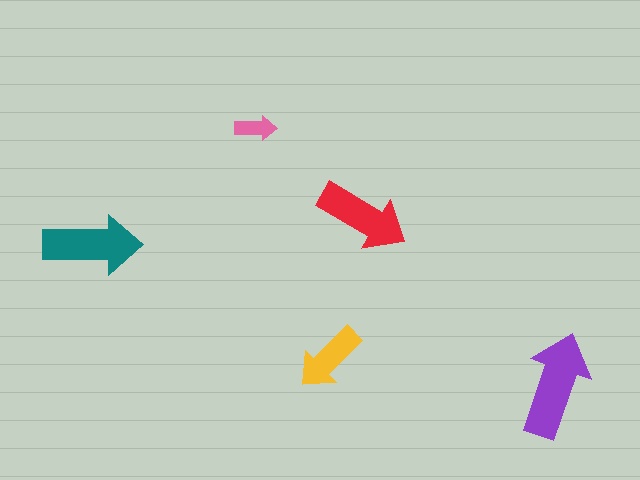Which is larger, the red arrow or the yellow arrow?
The red one.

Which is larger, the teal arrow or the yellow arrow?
The teal one.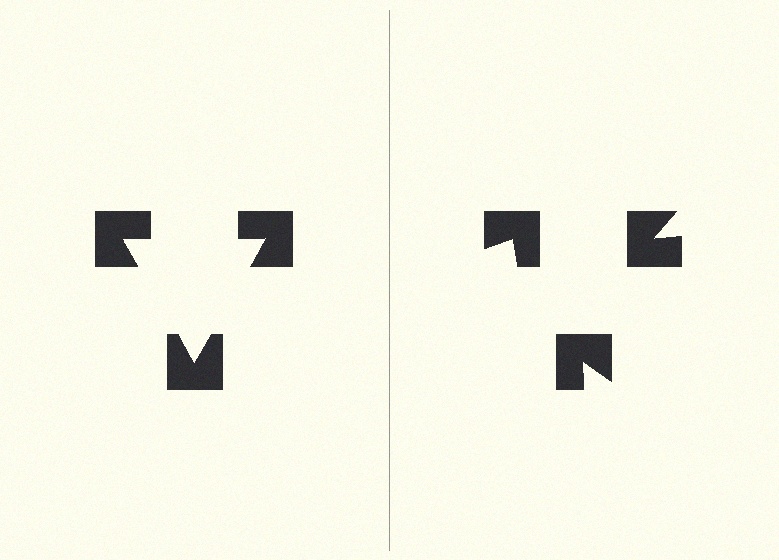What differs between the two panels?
The notched squares are positioned identically on both sides; only the wedge orientations differ. On the left they align to a triangle; on the right they are misaligned.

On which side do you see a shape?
An illusory triangle appears on the left side. On the right side the wedge cuts are rotated, so no coherent shape forms.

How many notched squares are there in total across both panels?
6 — 3 on each side.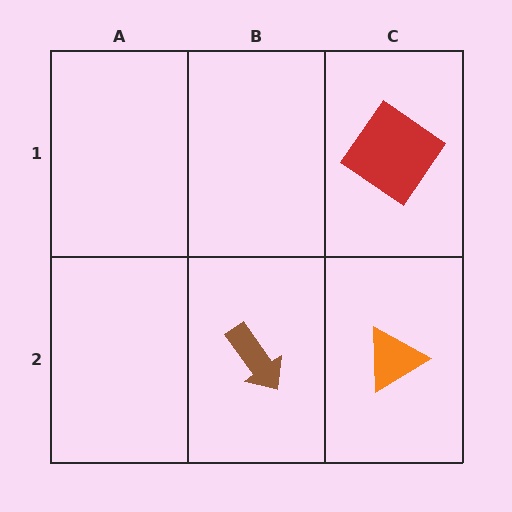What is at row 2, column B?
A brown arrow.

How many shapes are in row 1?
1 shape.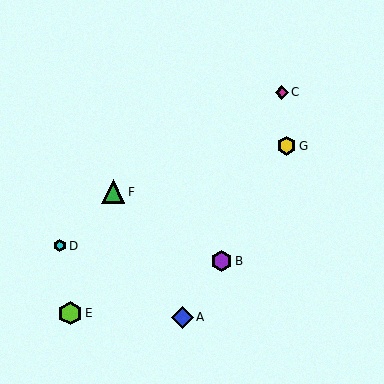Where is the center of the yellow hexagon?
The center of the yellow hexagon is at (286, 146).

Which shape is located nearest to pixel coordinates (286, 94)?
The magenta diamond (labeled C) at (282, 92) is nearest to that location.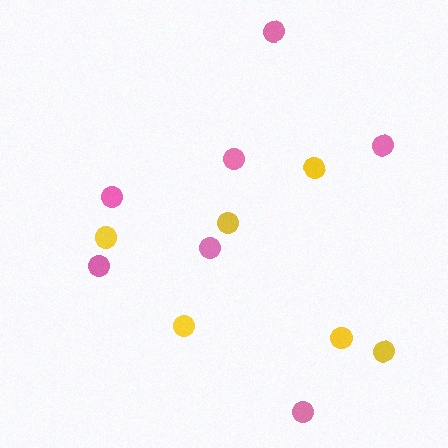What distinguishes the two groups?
There are 2 groups: one group of yellow circles (6) and one group of pink circles (7).